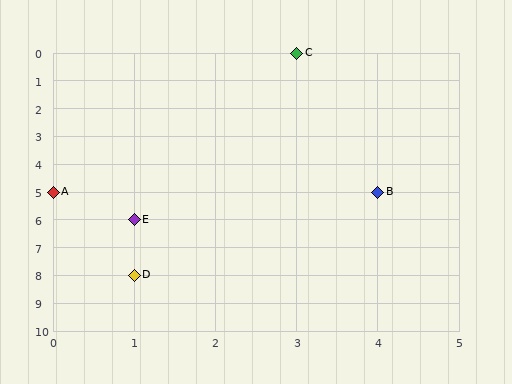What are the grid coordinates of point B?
Point B is at grid coordinates (4, 5).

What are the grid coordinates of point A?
Point A is at grid coordinates (0, 5).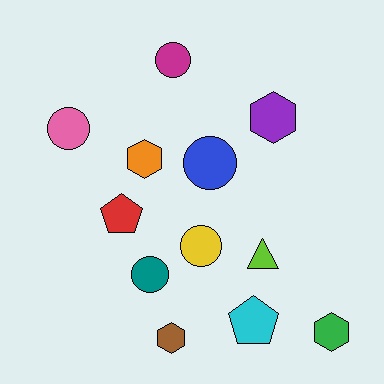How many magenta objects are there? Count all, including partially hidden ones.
There is 1 magenta object.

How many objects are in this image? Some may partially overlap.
There are 12 objects.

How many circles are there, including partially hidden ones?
There are 5 circles.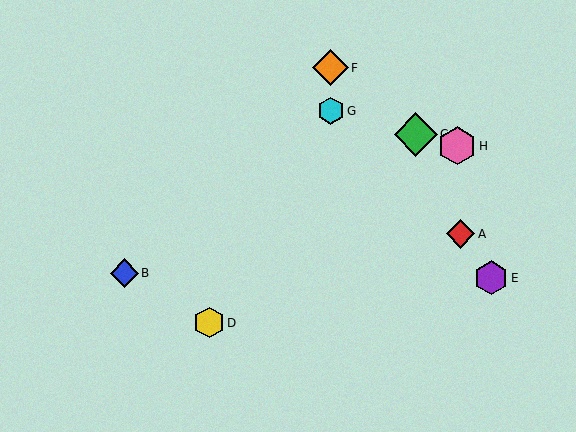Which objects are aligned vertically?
Objects F, G are aligned vertically.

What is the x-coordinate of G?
Object G is at x≈331.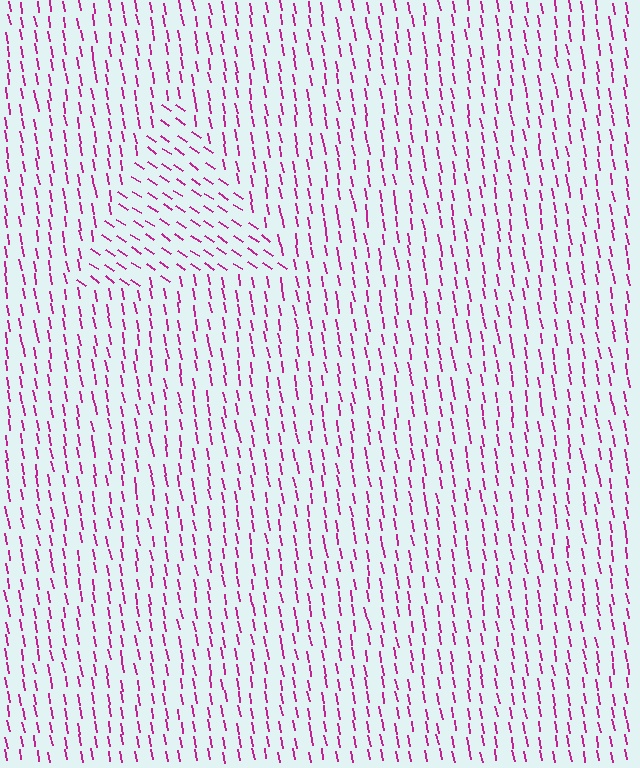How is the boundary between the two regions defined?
The boundary is defined purely by a change in line orientation (approximately 45 degrees difference). All lines are the same color and thickness.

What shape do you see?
I see a triangle.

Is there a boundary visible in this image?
Yes, there is a texture boundary formed by a change in line orientation.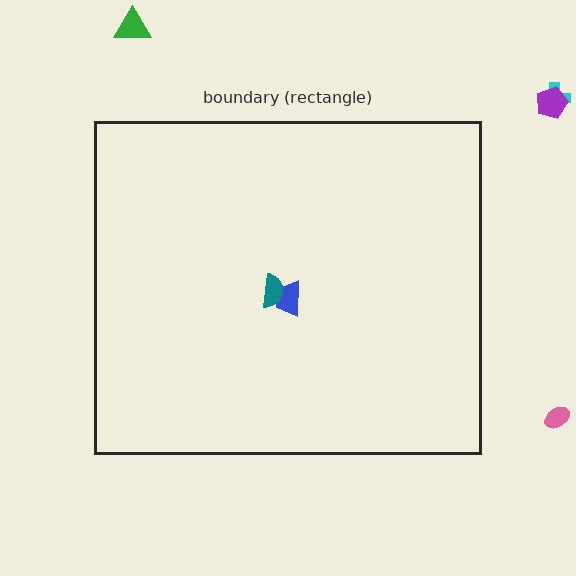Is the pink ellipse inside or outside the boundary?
Outside.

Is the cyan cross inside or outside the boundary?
Outside.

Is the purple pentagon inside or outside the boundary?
Outside.